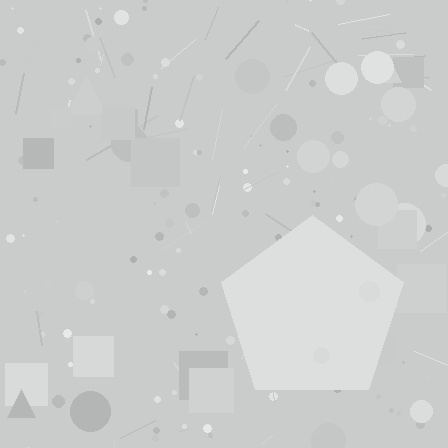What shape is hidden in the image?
A pentagon is hidden in the image.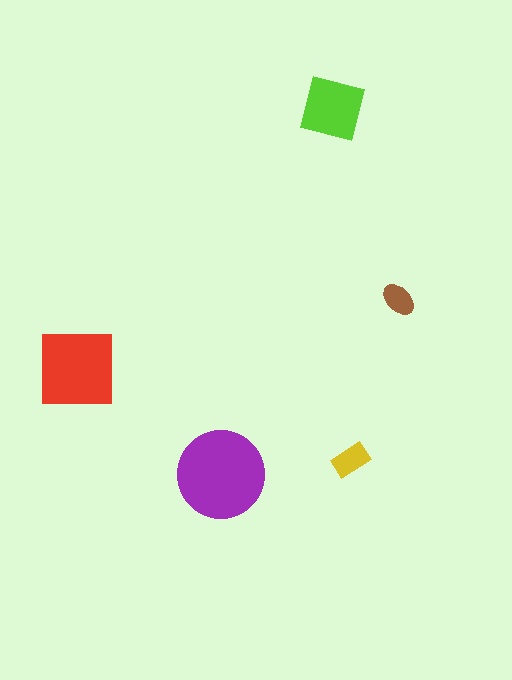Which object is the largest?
The purple circle.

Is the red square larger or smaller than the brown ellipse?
Larger.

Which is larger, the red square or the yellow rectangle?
The red square.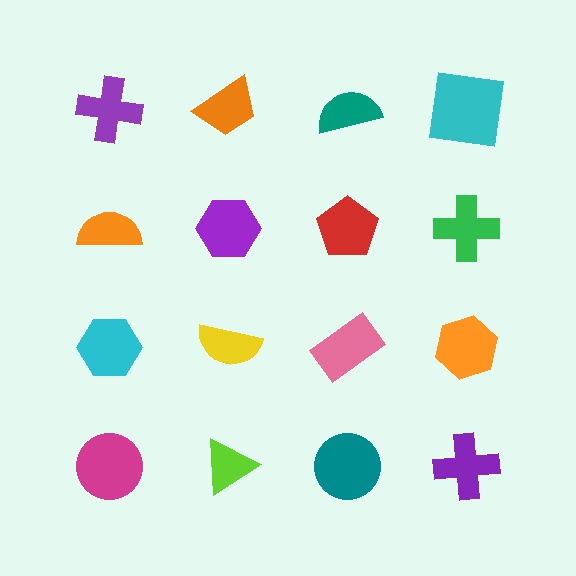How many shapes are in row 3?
4 shapes.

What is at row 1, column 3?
A teal semicircle.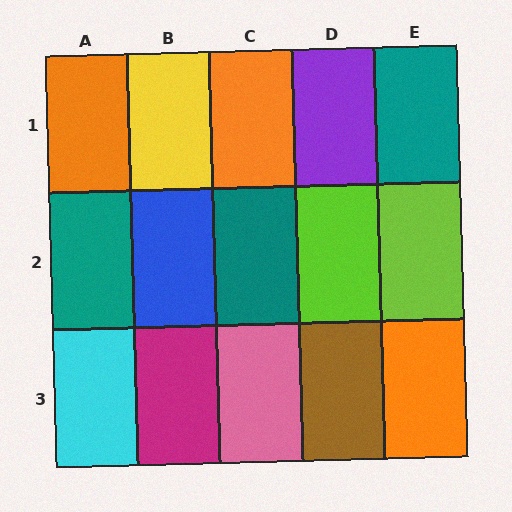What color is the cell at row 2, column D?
Lime.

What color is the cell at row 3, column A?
Cyan.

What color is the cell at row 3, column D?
Brown.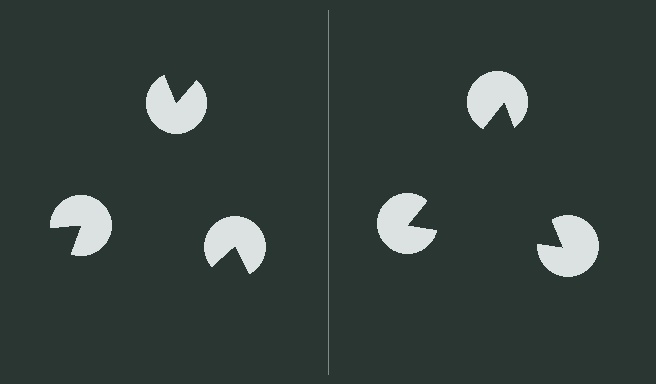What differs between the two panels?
The pac-man discs are positioned identically on both sides; only the wedge orientations differ. On the right they align to a triangle; on the left they are misaligned.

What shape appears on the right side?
An illusory triangle.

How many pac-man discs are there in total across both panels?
6 — 3 on each side.